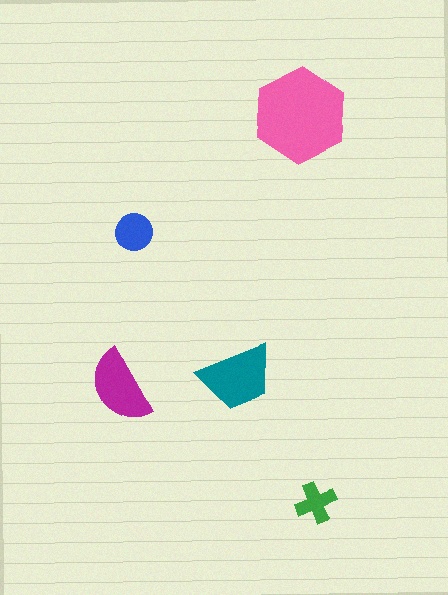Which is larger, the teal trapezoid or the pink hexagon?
The pink hexagon.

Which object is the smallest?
The green cross.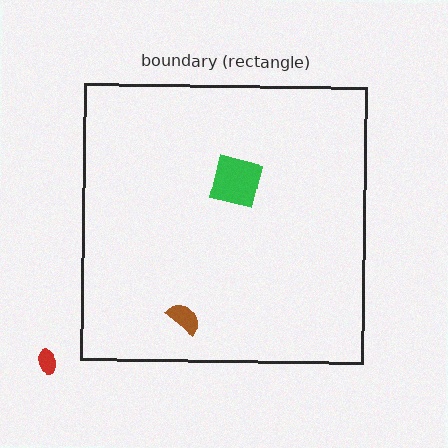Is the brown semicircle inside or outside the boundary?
Inside.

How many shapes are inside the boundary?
2 inside, 1 outside.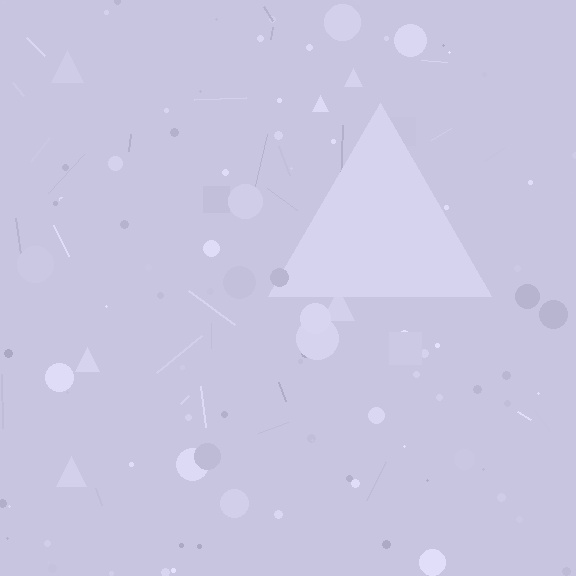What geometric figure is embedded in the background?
A triangle is embedded in the background.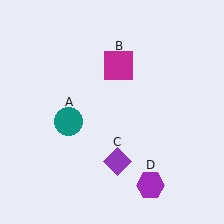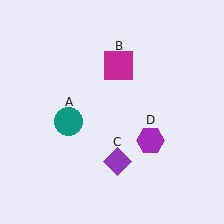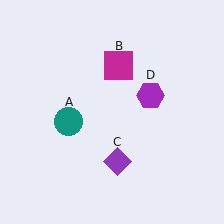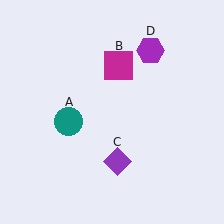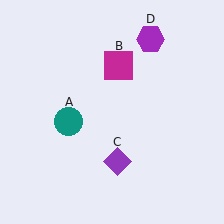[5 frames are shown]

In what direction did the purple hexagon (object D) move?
The purple hexagon (object D) moved up.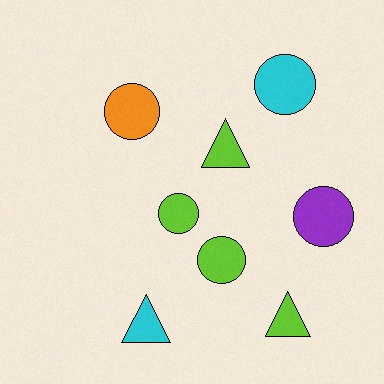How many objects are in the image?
There are 8 objects.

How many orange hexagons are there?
There are no orange hexagons.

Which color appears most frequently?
Lime, with 4 objects.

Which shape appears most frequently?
Circle, with 5 objects.